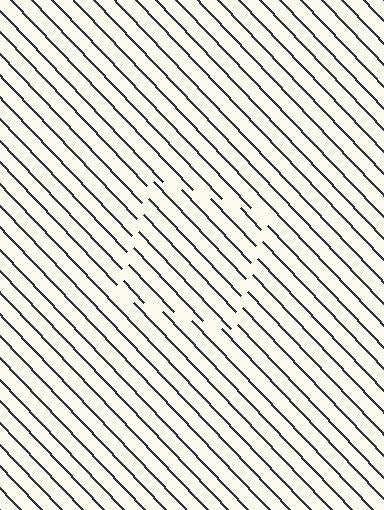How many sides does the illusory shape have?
4 sides — the line-ends trace a square.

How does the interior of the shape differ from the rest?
The interior of the shape contains the same grating, shifted by half a period — the contour is defined by the phase discontinuity where line-ends from the inner and outer gratings abut.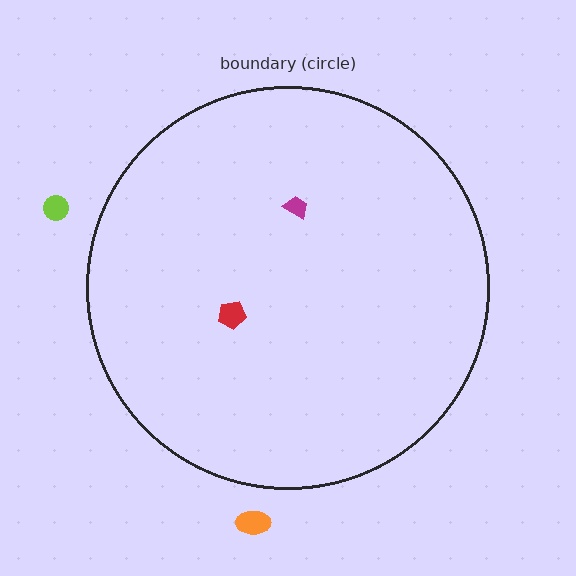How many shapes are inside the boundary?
2 inside, 2 outside.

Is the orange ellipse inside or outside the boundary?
Outside.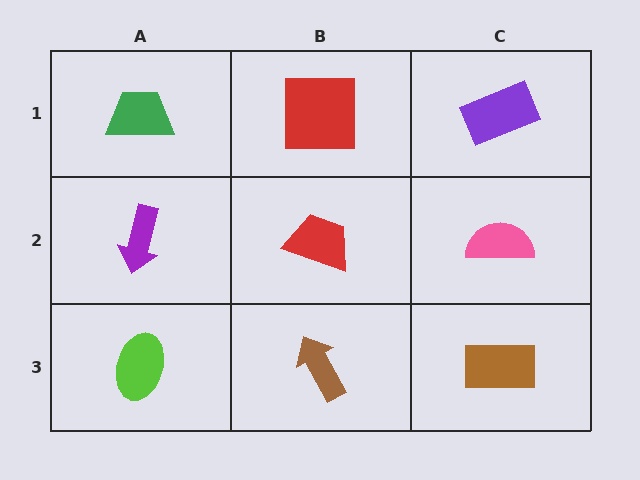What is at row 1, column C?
A purple rectangle.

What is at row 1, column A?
A green trapezoid.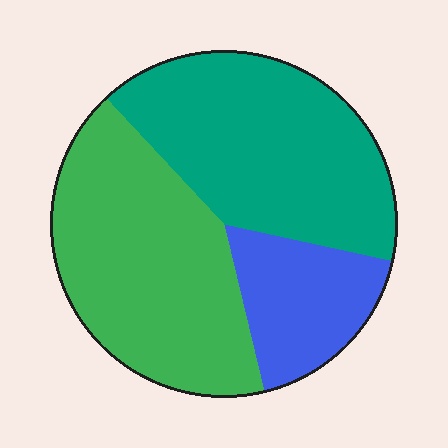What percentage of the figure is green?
Green takes up about two fifths (2/5) of the figure.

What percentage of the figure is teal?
Teal covers around 40% of the figure.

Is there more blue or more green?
Green.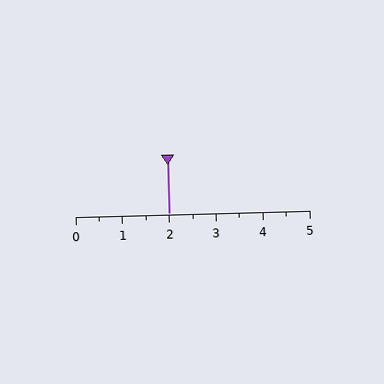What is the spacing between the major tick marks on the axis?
The major ticks are spaced 1 apart.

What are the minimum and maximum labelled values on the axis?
The axis runs from 0 to 5.